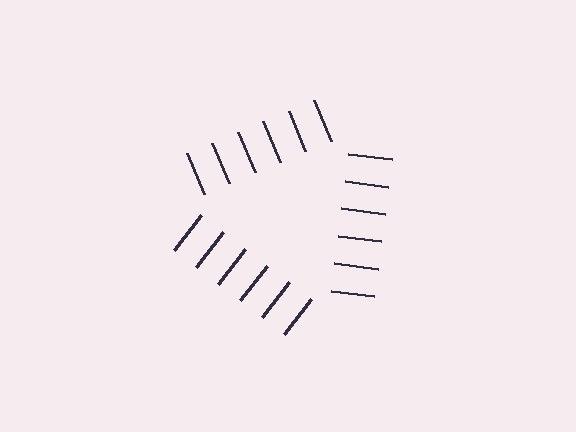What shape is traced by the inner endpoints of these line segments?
An illusory triangle — the line segments terminate on its edges but no continuous stroke is drawn.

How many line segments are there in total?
18 — 6 along each of the 3 edges.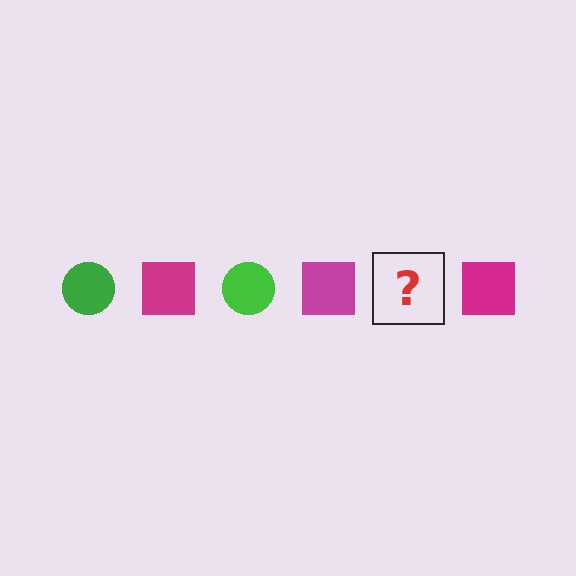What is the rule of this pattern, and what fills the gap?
The rule is that the pattern alternates between green circle and magenta square. The gap should be filled with a green circle.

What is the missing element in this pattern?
The missing element is a green circle.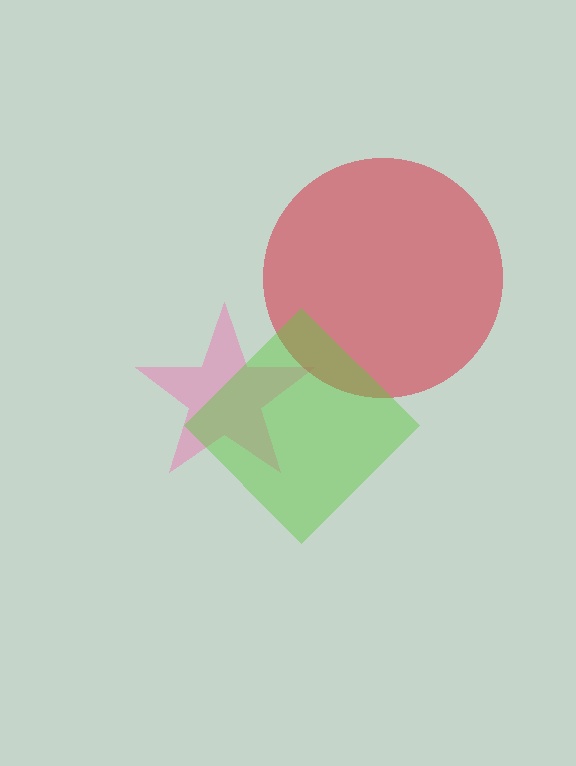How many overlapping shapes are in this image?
There are 3 overlapping shapes in the image.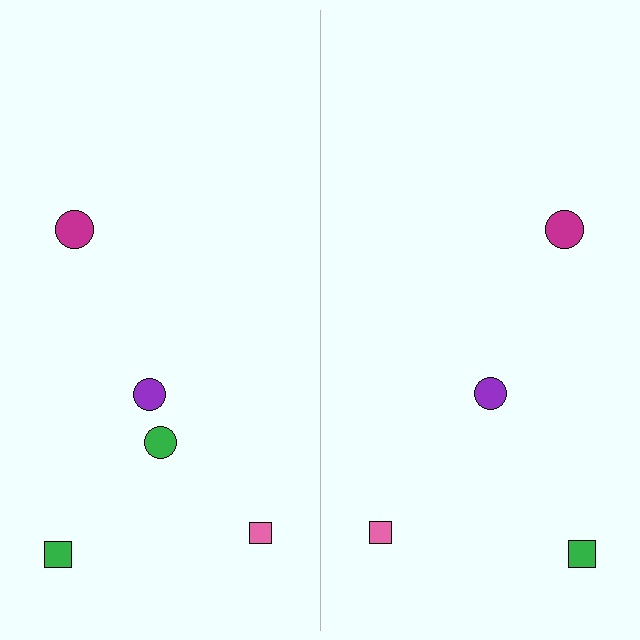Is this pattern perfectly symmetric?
No, the pattern is not perfectly symmetric. A green circle is missing from the right side.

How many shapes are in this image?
There are 9 shapes in this image.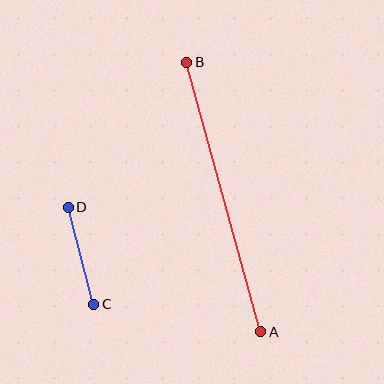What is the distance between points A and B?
The distance is approximately 280 pixels.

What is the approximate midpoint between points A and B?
The midpoint is at approximately (224, 197) pixels.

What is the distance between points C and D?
The distance is approximately 100 pixels.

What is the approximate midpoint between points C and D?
The midpoint is at approximately (81, 256) pixels.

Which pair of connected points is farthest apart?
Points A and B are farthest apart.